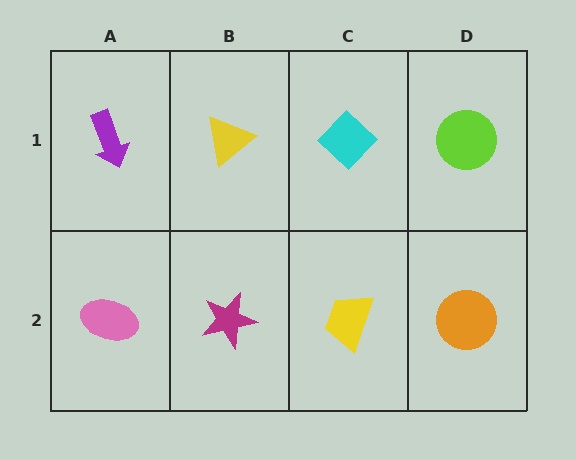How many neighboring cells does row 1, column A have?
2.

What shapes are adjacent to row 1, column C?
A yellow trapezoid (row 2, column C), a yellow triangle (row 1, column B), a lime circle (row 1, column D).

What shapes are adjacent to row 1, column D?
An orange circle (row 2, column D), a cyan diamond (row 1, column C).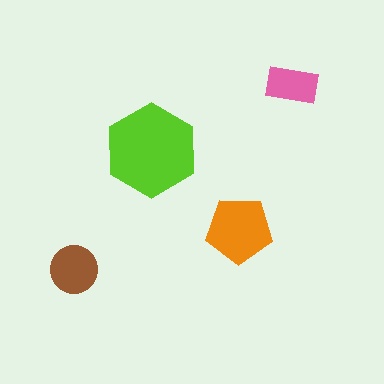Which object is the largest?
The lime hexagon.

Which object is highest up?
The pink rectangle is topmost.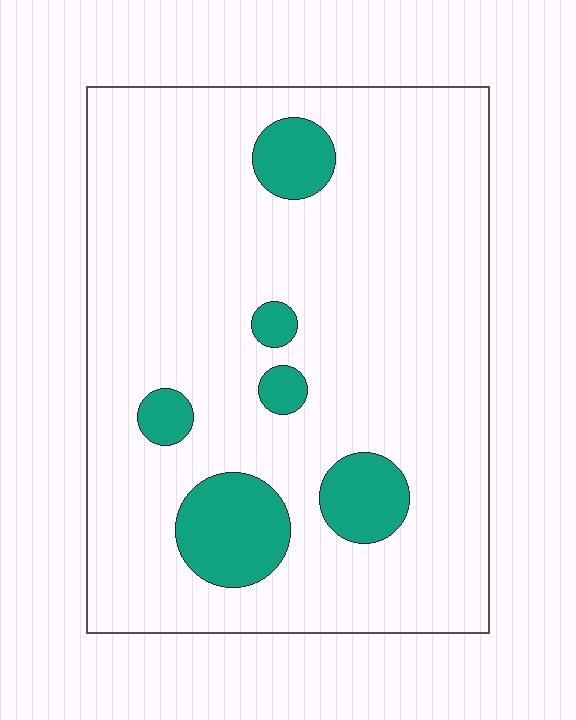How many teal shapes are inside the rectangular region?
6.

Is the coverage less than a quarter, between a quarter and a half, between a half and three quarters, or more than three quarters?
Less than a quarter.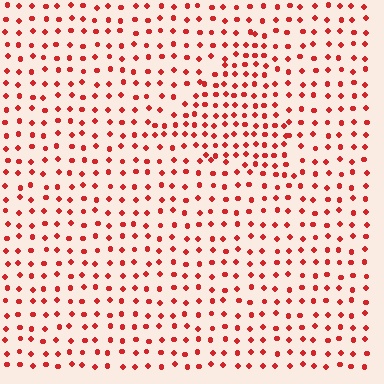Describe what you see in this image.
The image contains small red elements arranged at two different densities. A triangle-shaped region is visible where the elements are more densely packed than the surrounding area.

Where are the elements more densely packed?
The elements are more densely packed inside the triangle boundary.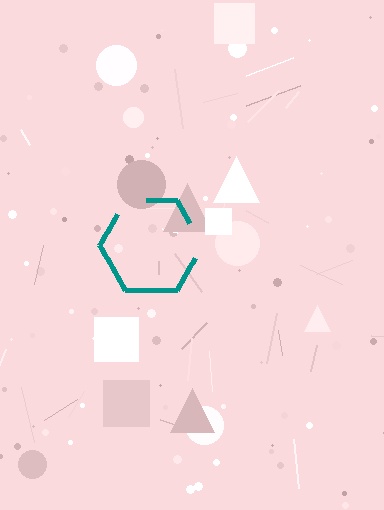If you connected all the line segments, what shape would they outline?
They would outline a hexagon.